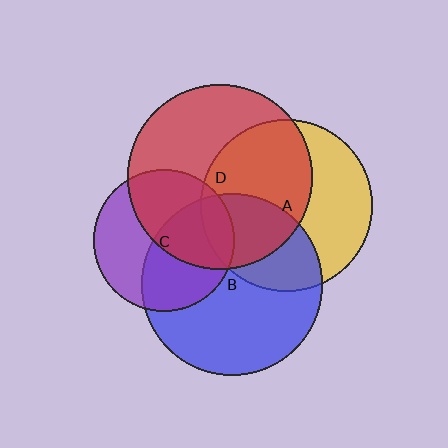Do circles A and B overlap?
Yes.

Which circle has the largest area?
Circle D (red).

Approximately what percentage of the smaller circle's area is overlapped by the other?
Approximately 35%.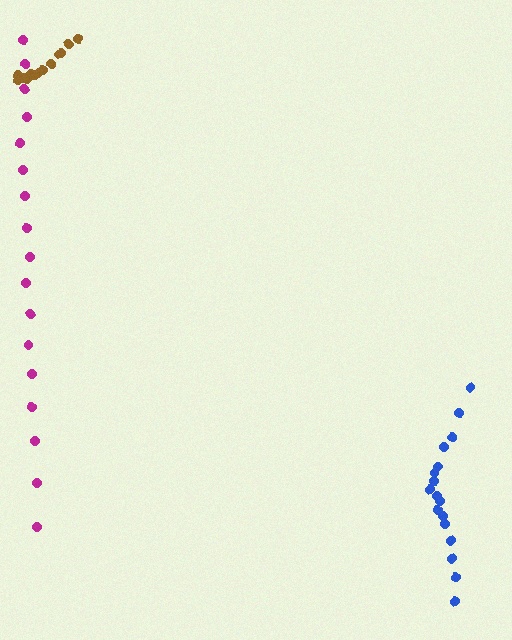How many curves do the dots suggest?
There are 3 distinct paths.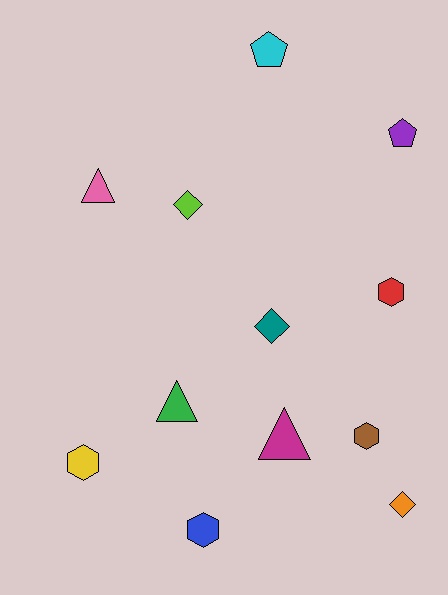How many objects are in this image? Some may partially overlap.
There are 12 objects.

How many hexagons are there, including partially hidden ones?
There are 4 hexagons.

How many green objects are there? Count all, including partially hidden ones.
There is 1 green object.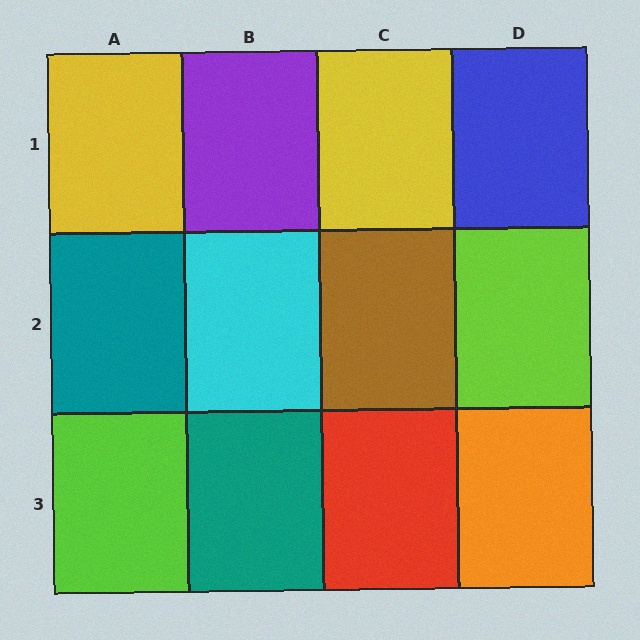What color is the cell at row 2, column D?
Lime.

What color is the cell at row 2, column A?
Teal.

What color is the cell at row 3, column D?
Orange.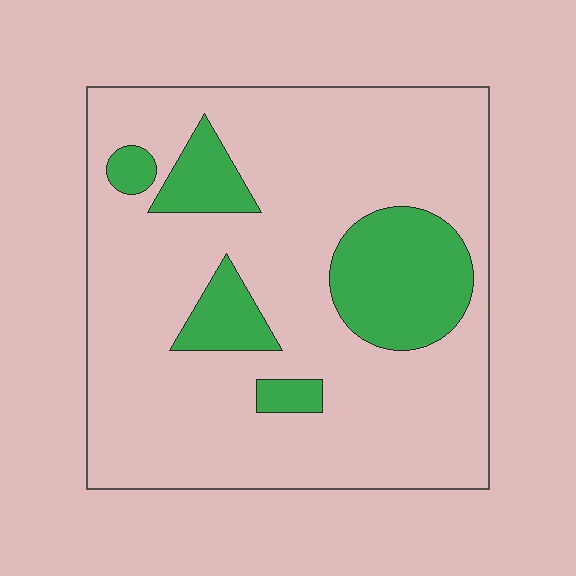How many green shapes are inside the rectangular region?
5.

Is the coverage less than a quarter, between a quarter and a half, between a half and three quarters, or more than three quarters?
Less than a quarter.